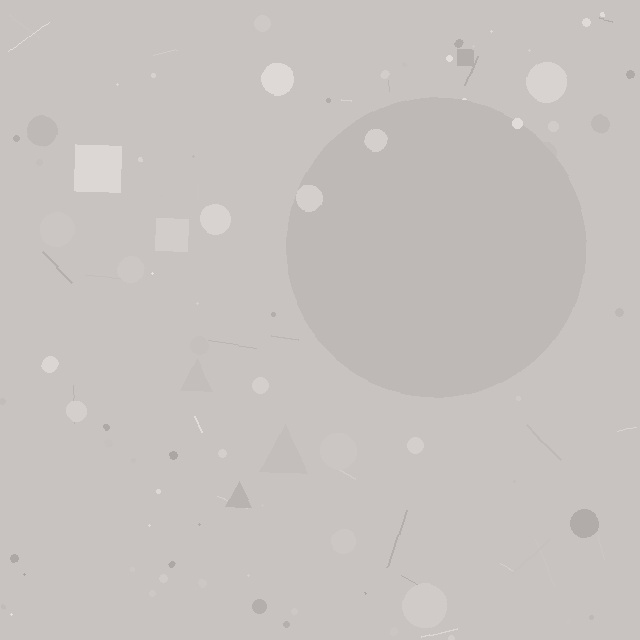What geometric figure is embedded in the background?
A circle is embedded in the background.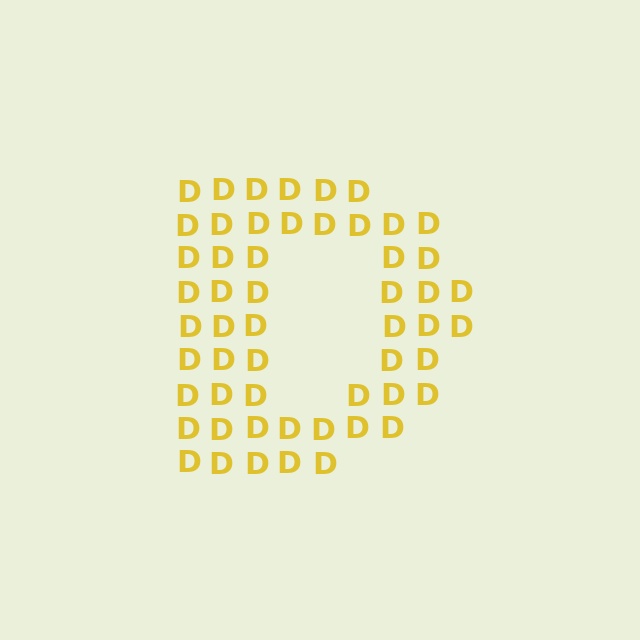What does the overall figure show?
The overall figure shows the letter D.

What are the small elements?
The small elements are letter D's.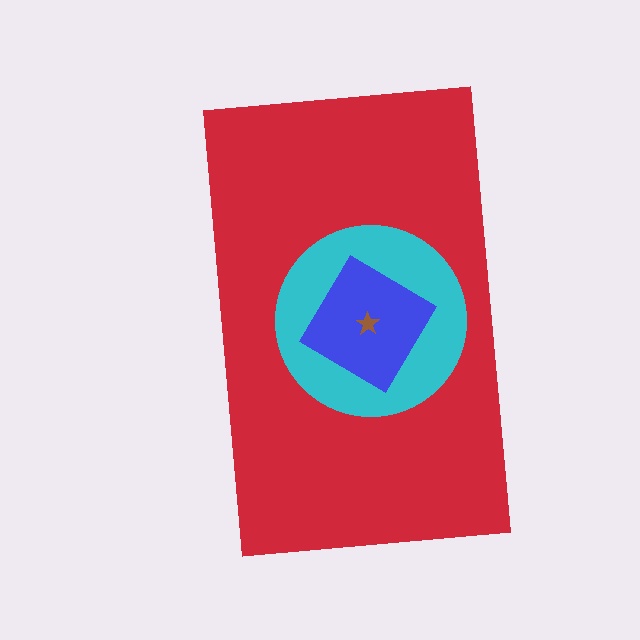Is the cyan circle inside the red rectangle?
Yes.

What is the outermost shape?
The red rectangle.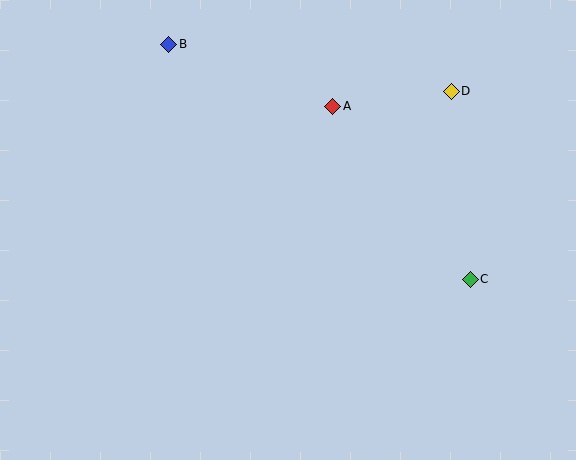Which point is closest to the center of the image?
Point A at (333, 106) is closest to the center.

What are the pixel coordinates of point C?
Point C is at (470, 279).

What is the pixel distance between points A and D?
The distance between A and D is 119 pixels.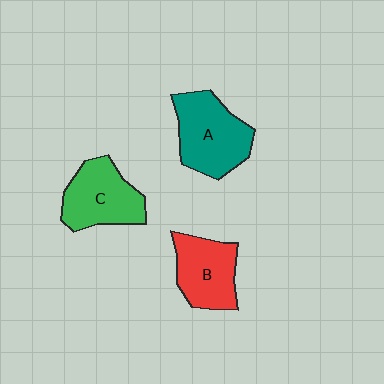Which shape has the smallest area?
Shape B (red).